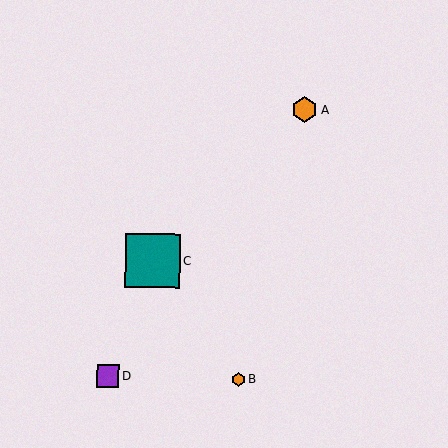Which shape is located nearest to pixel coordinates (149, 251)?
The teal square (labeled C) at (152, 261) is nearest to that location.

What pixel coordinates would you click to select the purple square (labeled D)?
Click at (108, 376) to select the purple square D.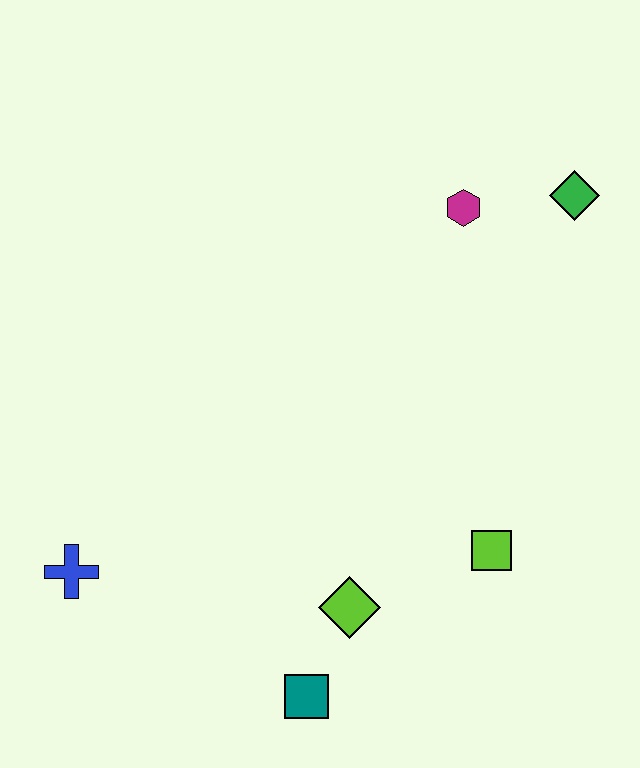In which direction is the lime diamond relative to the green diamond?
The lime diamond is below the green diamond.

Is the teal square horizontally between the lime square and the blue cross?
Yes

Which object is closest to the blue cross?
The teal square is closest to the blue cross.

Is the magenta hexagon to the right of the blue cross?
Yes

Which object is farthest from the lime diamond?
The green diamond is farthest from the lime diamond.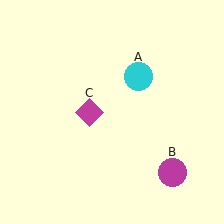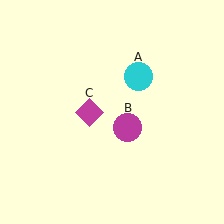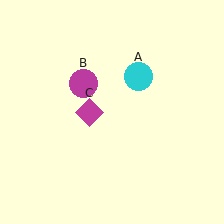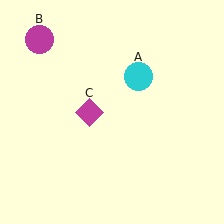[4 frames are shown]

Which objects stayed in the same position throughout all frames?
Cyan circle (object A) and magenta diamond (object C) remained stationary.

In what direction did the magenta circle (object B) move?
The magenta circle (object B) moved up and to the left.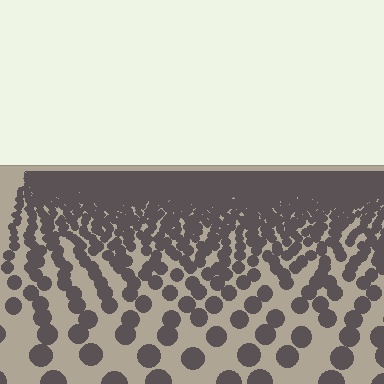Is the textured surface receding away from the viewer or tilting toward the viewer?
The surface is receding away from the viewer. Texture elements get smaller and denser toward the top.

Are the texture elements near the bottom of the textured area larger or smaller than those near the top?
Larger. Near the bottom, elements are closer to the viewer and appear at a bigger on-screen size.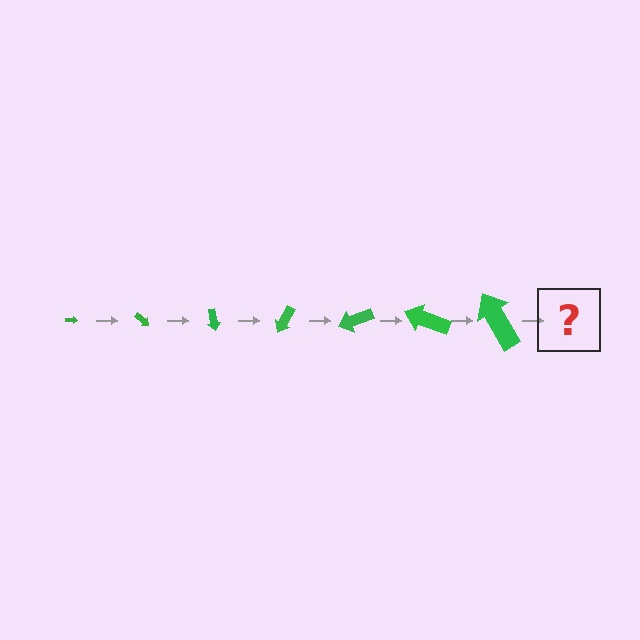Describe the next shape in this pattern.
It should be an arrow, larger than the previous one and rotated 280 degrees from the start.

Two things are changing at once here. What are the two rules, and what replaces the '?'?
The two rules are that the arrow grows larger each step and it rotates 40 degrees each step. The '?' should be an arrow, larger than the previous one and rotated 280 degrees from the start.